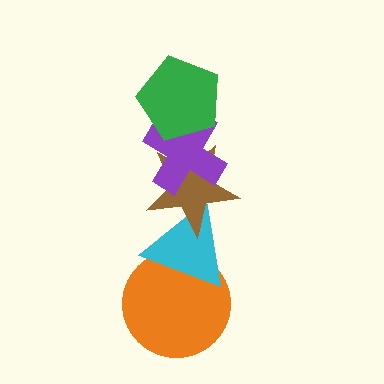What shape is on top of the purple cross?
The green pentagon is on top of the purple cross.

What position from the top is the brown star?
The brown star is 3rd from the top.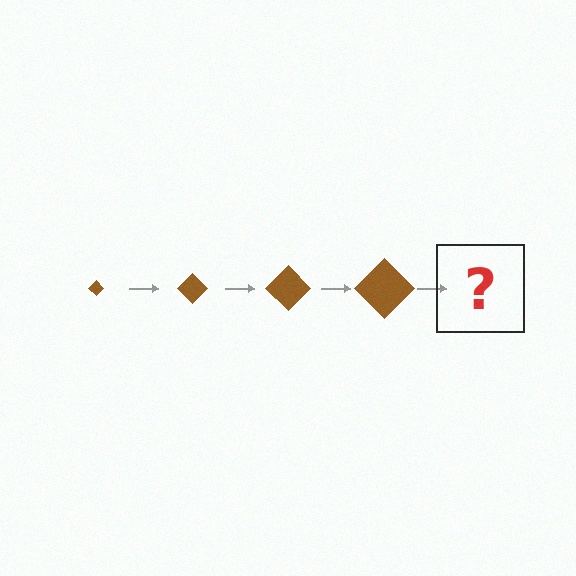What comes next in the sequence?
The next element should be a brown diamond, larger than the previous one.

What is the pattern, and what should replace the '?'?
The pattern is that the diamond gets progressively larger each step. The '?' should be a brown diamond, larger than the previous one.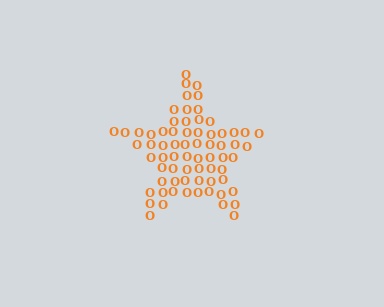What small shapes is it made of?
It is made of small letter O's.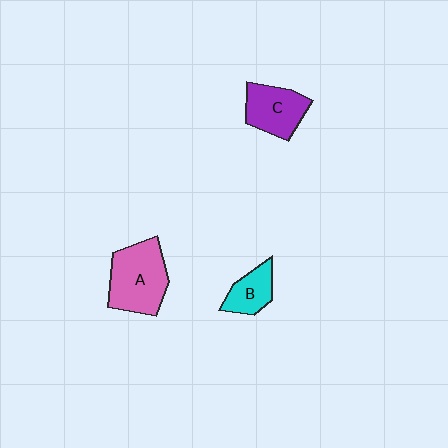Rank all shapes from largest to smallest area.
From largest to smallest: A (pink), C (purple), B (cyan).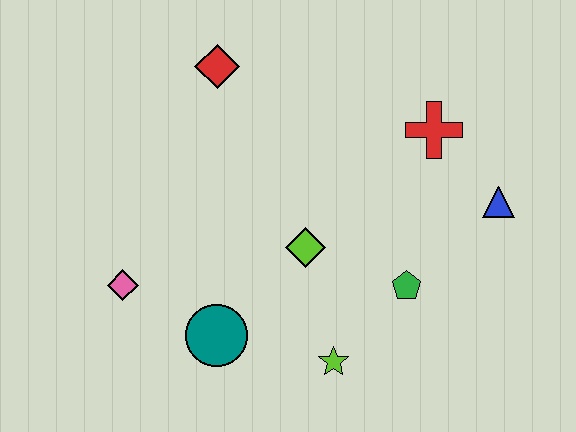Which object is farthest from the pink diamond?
The blue triangle is farthest from the pink diamond.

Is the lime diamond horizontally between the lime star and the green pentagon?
No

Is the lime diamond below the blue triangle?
Yes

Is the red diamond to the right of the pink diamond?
Yes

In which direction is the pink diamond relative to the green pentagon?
The pink diamond is to the left of the green pentagon.